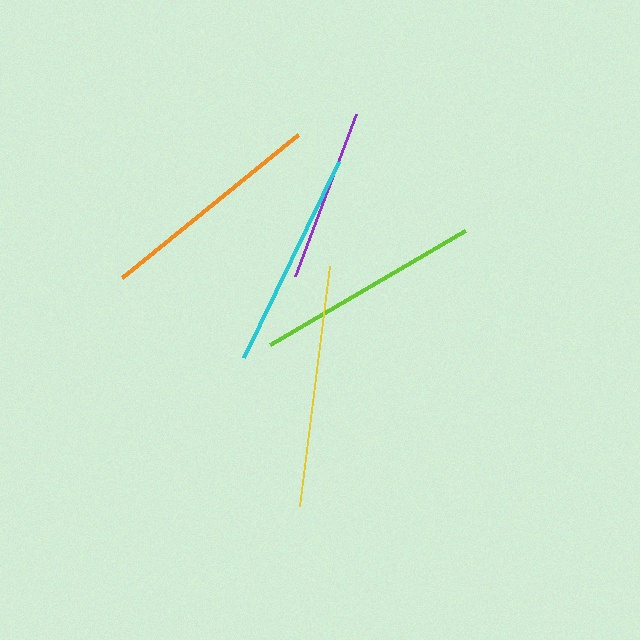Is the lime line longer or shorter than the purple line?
The lime line is longer than the purple line.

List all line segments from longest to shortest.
From longest to shortest: yellow, orange, lime, cyan, purple.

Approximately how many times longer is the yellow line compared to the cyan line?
The yellow line is approximately 1.1 times the length of the cyan line.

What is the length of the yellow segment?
The yellow segment is approximately 241 pixels long.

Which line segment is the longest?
The yellow line is the longest at approximately 241 pixels.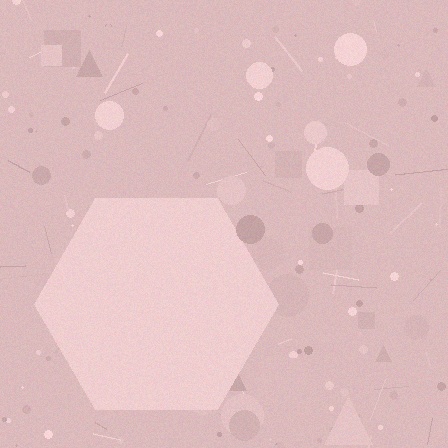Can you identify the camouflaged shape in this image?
The camouflaged shape is a hexagon.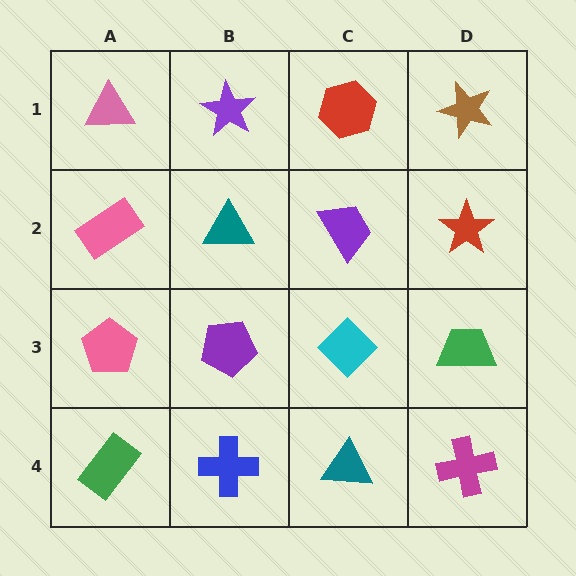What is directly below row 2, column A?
A pink pentagon.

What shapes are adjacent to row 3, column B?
A teal triangle (row 2, column B), a blue cross (row 4, column B), a pink pentagon (row 3, column A), a cyan diamond (row 3, column C).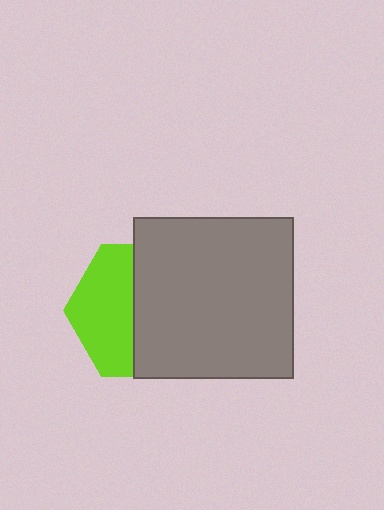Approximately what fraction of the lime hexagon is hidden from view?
Roughly 56% of the lime hexagon is hidden behind the gray square.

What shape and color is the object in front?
The object in front is a gray square.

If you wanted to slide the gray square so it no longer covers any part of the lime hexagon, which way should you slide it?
Slide it right — that is the most direct way to separate the two shapes.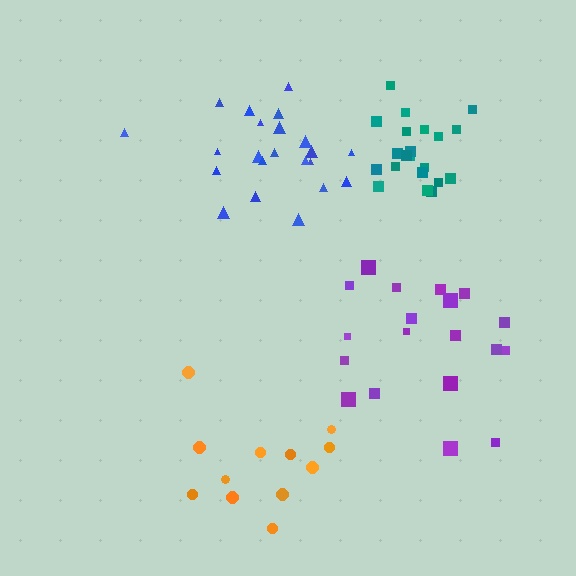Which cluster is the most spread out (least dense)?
Purple.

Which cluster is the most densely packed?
Teal.